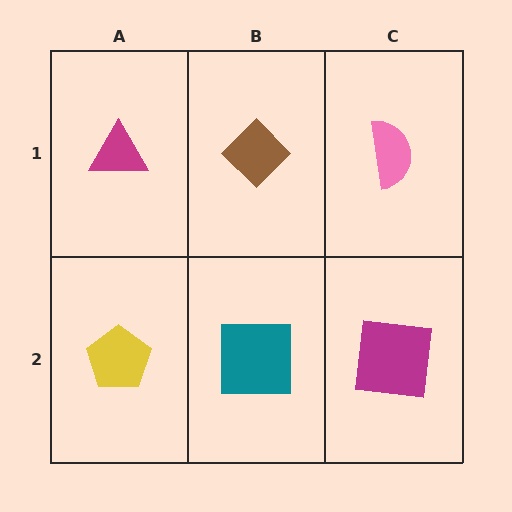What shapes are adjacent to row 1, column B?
A teal square (row 2, column B), a magenta triangle (row 1, column A), a pink semicircle (row 1, column C).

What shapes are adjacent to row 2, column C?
A pink semicircle (row 1, column C), a teal square (row 2, column B).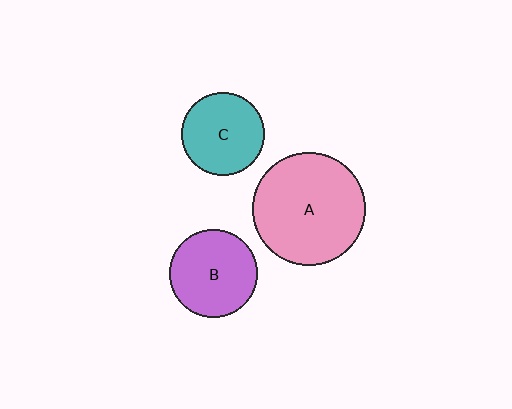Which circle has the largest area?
Circle A (pink).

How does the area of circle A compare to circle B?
Approximately 1.6 times.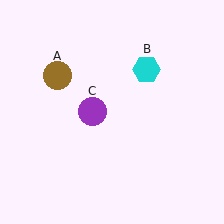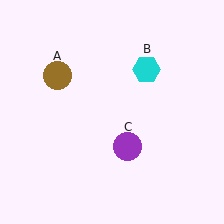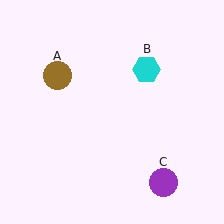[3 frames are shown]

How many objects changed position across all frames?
1 object changed position: purple circle (object C).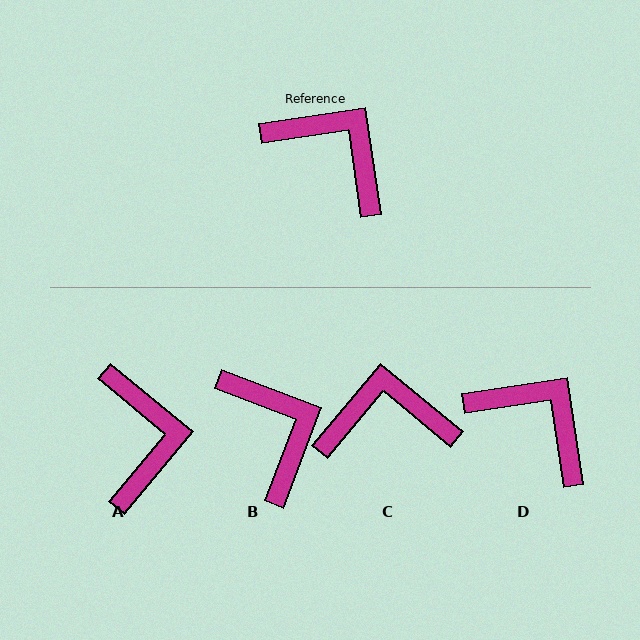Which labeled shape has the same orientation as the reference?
D.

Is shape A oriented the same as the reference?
No, it is off by about 48 degrees.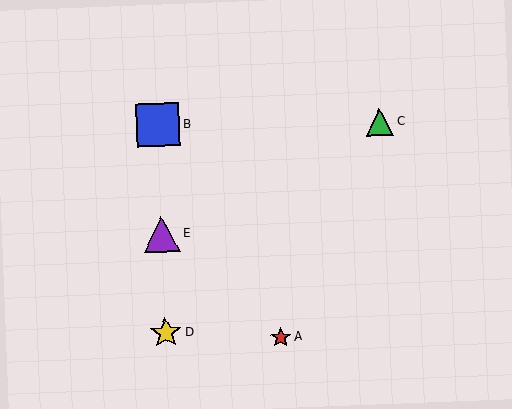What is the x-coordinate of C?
Object C is at x≈380.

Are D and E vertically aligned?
Yes, both are at x≈166.